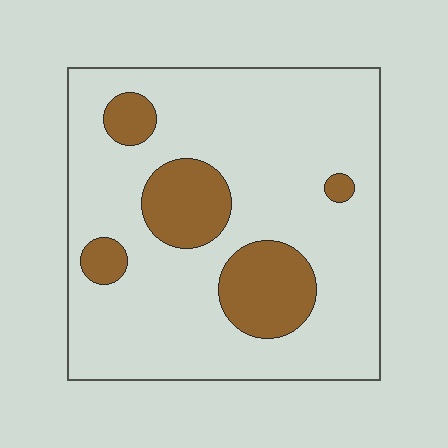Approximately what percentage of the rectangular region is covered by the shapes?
Approximately 20%.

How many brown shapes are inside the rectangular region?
5.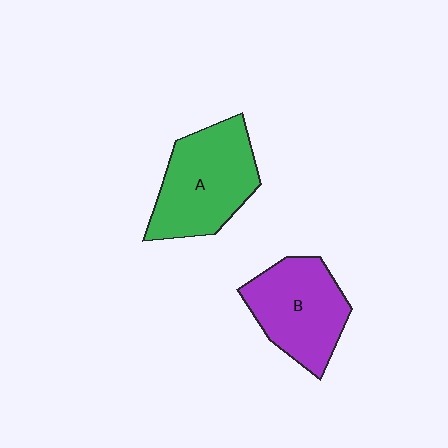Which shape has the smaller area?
Shape B (purple).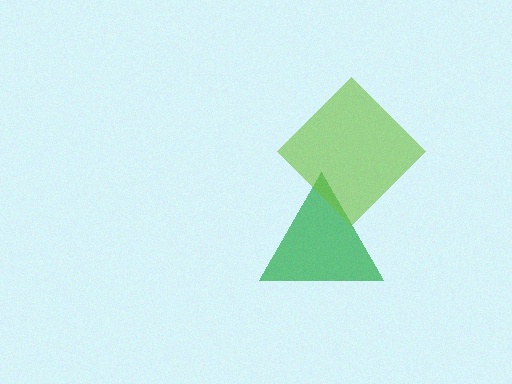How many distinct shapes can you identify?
There are 2 distinct shapes: a green triangle, a lime diamond.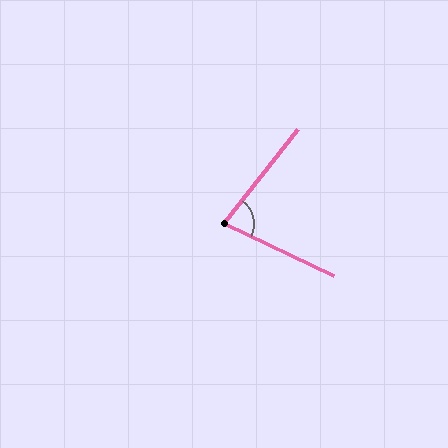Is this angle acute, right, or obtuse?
It is acute.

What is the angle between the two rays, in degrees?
Approximately 77 degrees.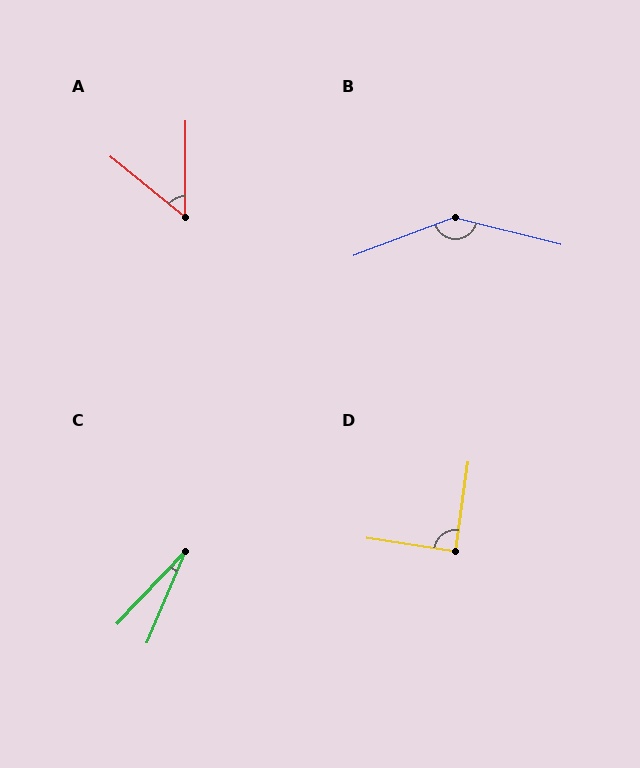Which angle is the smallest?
C, at approximately 20 degrees.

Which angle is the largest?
B, at approximately 145 degrees.